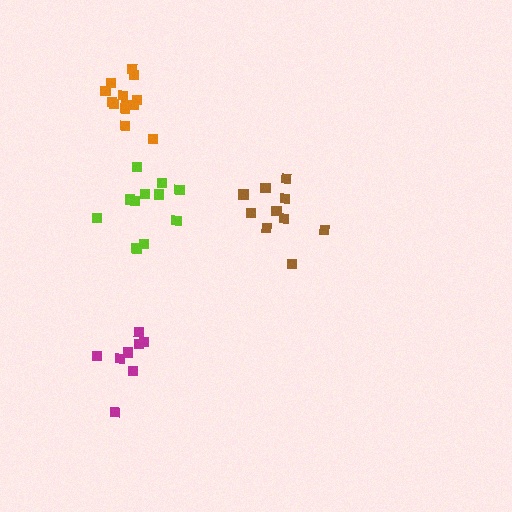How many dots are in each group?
Group 1: 10 dots, Group 2: 12 dots, Group 3: 8 dots, Group 4: 13 dots (43 total).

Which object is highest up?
The orange cluster is topmost.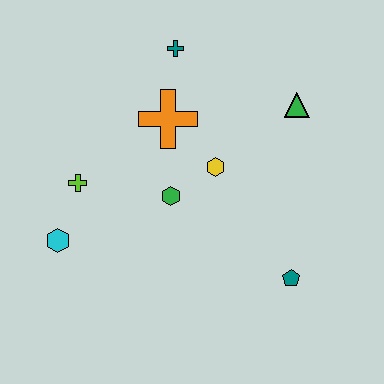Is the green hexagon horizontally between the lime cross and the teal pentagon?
Yes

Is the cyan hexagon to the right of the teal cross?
No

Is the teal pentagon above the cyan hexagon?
No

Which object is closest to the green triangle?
The yellow hexagon is closest to the green triangle.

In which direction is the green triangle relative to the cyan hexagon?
The green triangle is to the right of the cyan hexagon.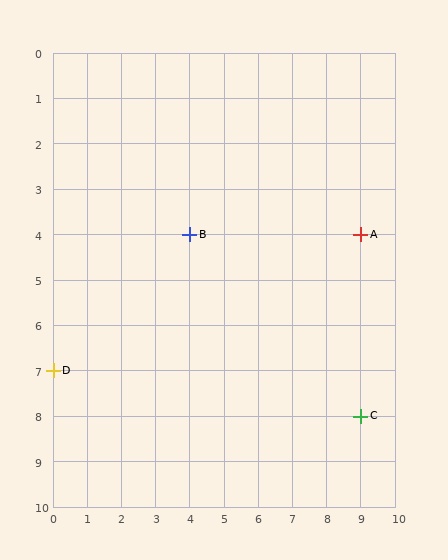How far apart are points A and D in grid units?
Points A and D are 9 columns and 3 rows apart (about 9.5 grid units diagonally).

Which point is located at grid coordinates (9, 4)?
Point A is at (9, 4).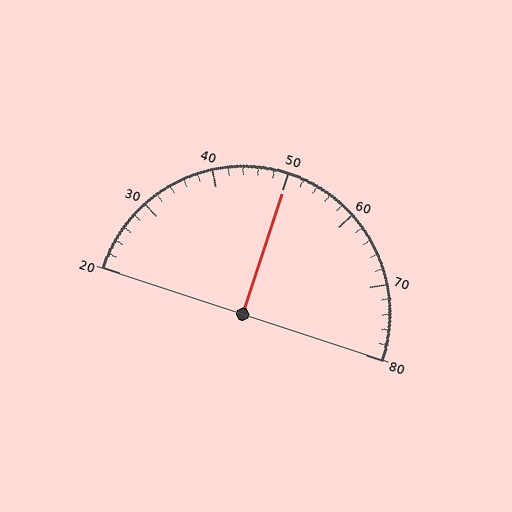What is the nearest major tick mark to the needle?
The nearest major tick mark is 50.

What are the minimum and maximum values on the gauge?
The gauge ranges from 20 to 80.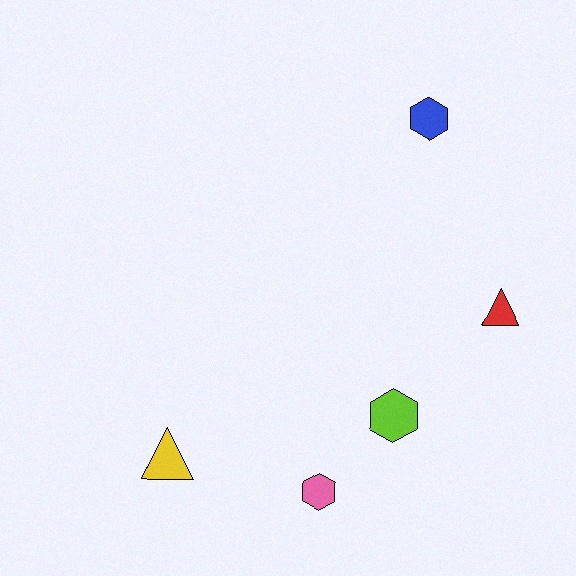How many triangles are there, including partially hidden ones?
There are 2 triangles.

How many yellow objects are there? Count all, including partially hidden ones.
There is 1 yellow object.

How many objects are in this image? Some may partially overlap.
There are 5 objects.